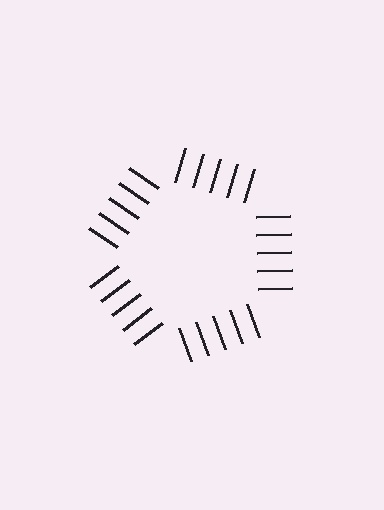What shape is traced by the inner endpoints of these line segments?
An illusory pentagon — the line segments terminate on its edges but no continuous stroke is drawn.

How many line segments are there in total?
25 — 5 along each of the 5 edges.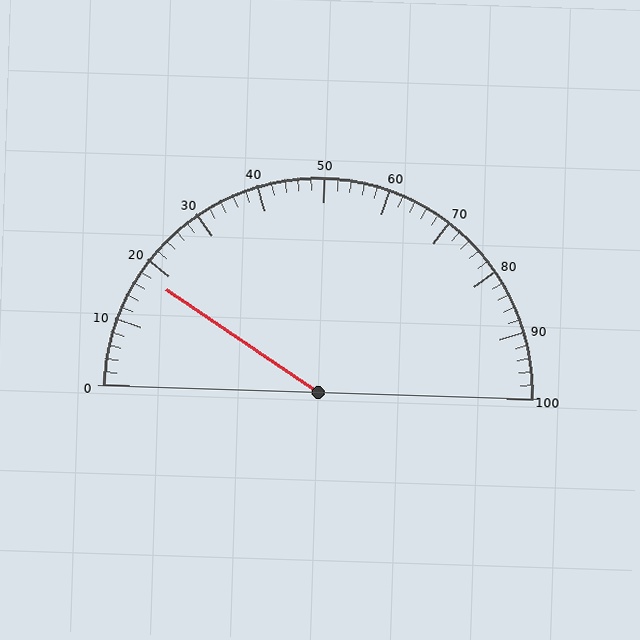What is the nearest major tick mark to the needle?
The nearest major tick mark is 20.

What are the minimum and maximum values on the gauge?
The gauge ranges from 0 to 100.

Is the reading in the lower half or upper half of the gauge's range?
The reading is in the lower half of the range (0 to 100).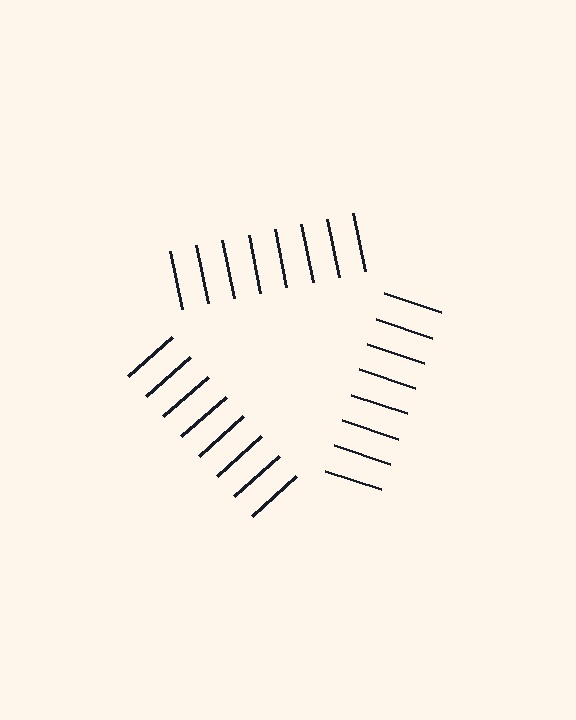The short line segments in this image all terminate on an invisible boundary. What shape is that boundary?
An illusory triangle — the line segments terminate on its edges but no continuous stroke is drawn.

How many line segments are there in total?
24 — 8 along each of the 3 edges.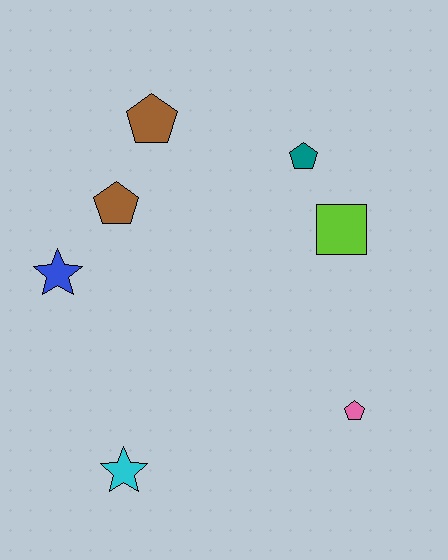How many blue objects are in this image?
There is 1 blue object.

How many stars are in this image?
There are 2 stars.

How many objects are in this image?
There are 7 objects.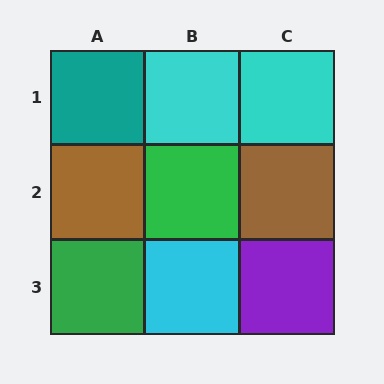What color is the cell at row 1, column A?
Teal.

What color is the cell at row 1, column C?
Cyan.